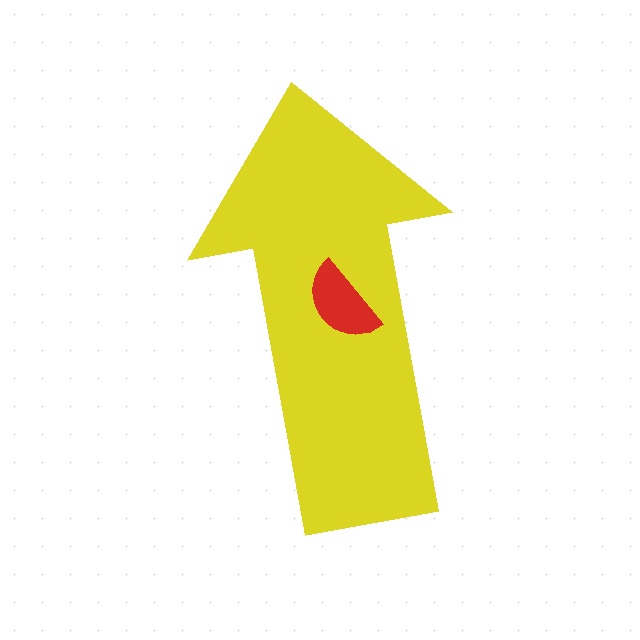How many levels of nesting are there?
2.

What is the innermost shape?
The red semicircle.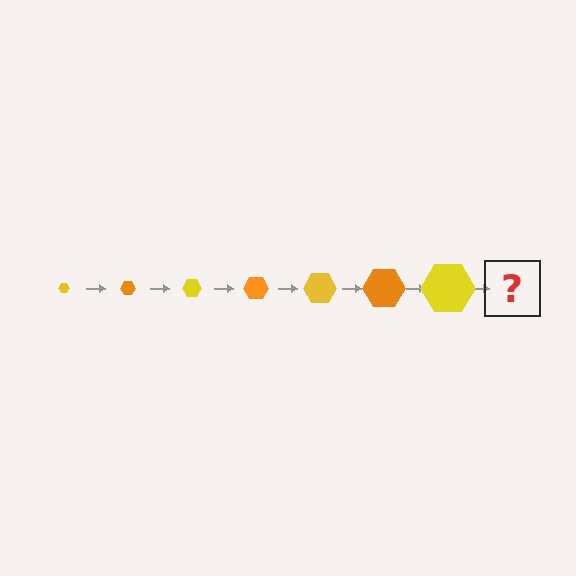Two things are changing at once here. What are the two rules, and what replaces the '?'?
The two rules are that the hexagon grows larger each step and the color cycles through yellow and orange. The '?' should be an orange hexagon, larger than the previous one.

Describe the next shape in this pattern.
It should be an orange hexagon, larger than the previous one.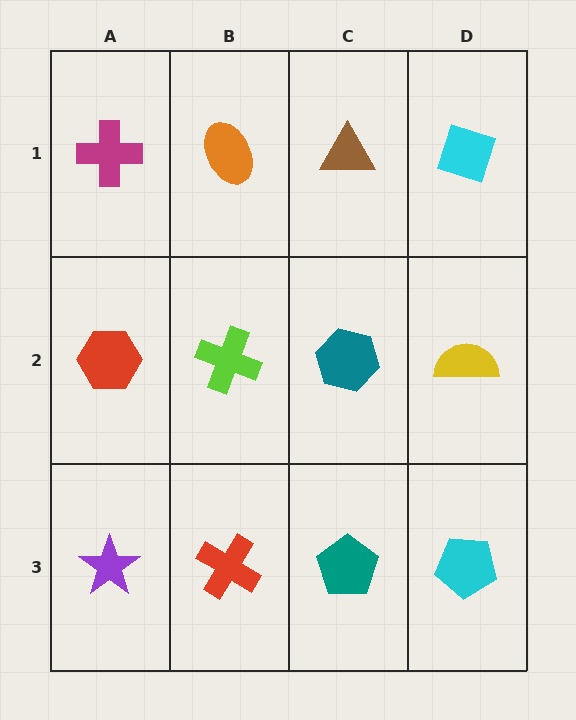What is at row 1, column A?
A magenta cross.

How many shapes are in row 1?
4 shapes.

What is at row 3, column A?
A purple star.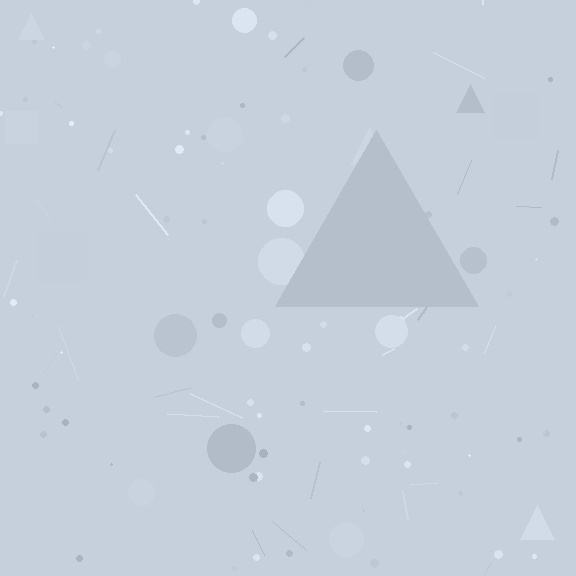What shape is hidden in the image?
A triangle is hidden in the image.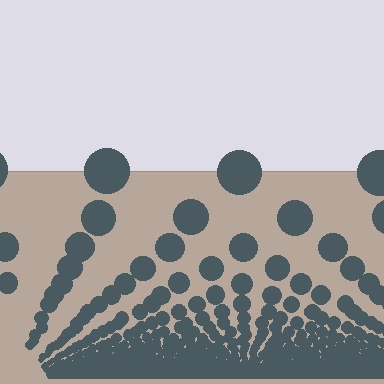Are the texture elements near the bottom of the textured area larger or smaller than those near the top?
Smaller. The gradient is inverted — elements near the bottom are smaller and denser.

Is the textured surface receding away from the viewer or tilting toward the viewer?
The surface appears to tilt toward the viewer. Texture elements get larger and sparser toward the top.